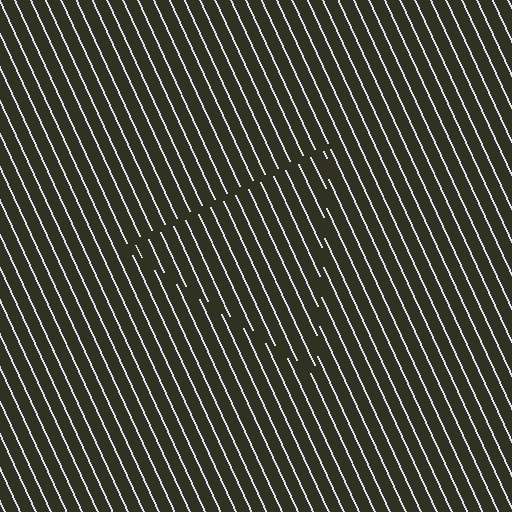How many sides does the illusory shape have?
3 sides — the line-ends trace a triangle.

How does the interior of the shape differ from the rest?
The interior of the shape contains the same grating, shifted by half a period — the contour is defined by the phase discontinuity where line-ends from the inner and outer gratings abut.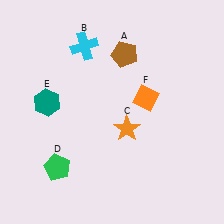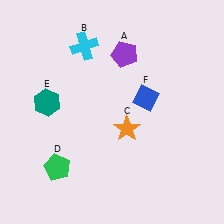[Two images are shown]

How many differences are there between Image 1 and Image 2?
There are 2 differences between the two images.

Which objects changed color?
A changed from brown to purple. F changed from orange to blue.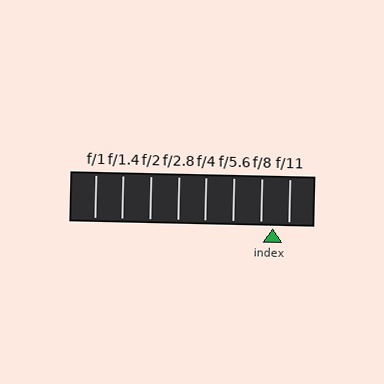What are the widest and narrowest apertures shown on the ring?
The widest aperture shown is f/1 and the narrowest is f/11.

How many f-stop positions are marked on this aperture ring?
There are 8 f-stop positions marked.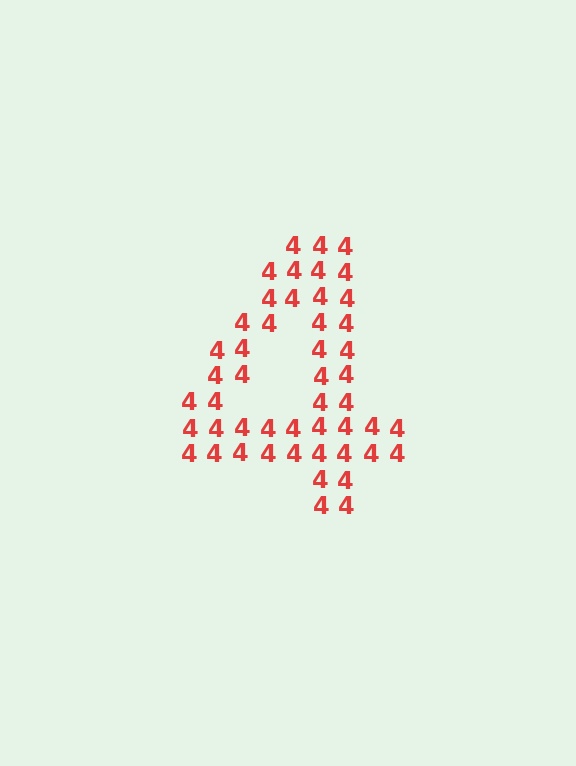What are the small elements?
The small elements are digit 4's.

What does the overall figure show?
The overall figure shows the digit 4.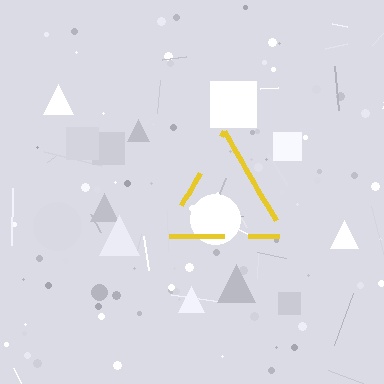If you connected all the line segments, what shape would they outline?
They would outline a triangle.